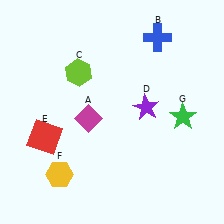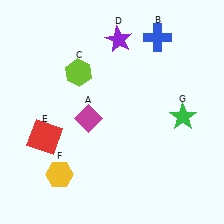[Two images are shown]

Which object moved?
The purple star (D) moved up.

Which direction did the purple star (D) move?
The purple star (D) moved up.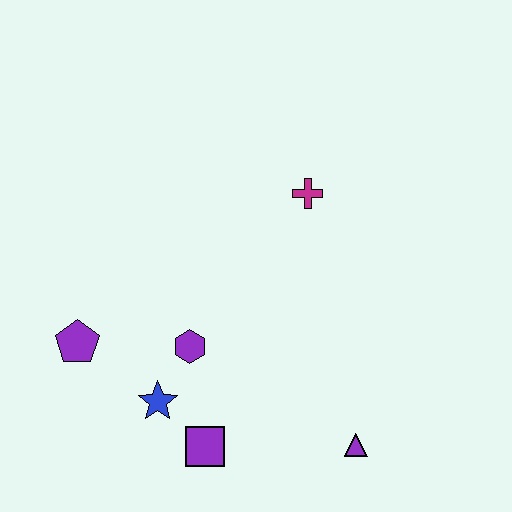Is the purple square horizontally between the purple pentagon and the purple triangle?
Yes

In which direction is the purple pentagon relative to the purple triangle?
The purple pentagon is to the left of the purple triangle.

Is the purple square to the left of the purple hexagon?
No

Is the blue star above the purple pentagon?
No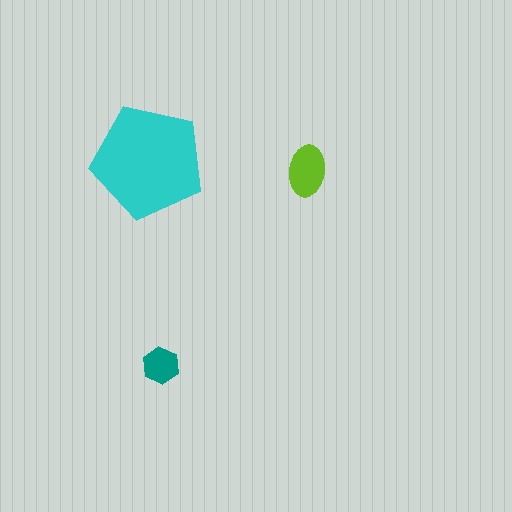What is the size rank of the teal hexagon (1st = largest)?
3rd.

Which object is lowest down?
The teal hexagon is bottommost.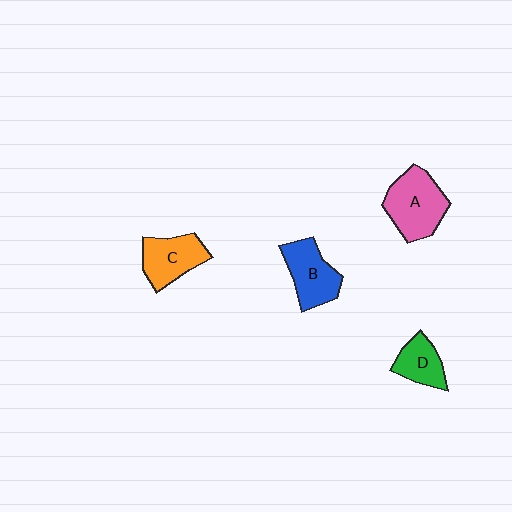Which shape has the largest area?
Shape A (pink).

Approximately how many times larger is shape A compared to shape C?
Approximately 1.3 times.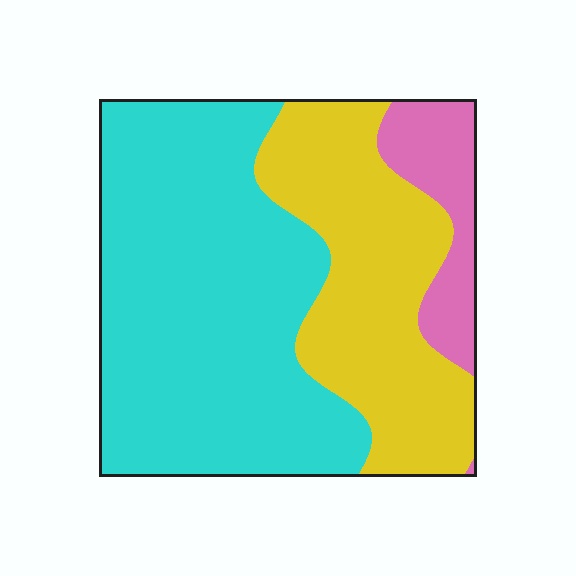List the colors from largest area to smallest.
From largest to smallest: cyan, yellow, pink.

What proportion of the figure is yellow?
Yellow covers around 35% of the figure.